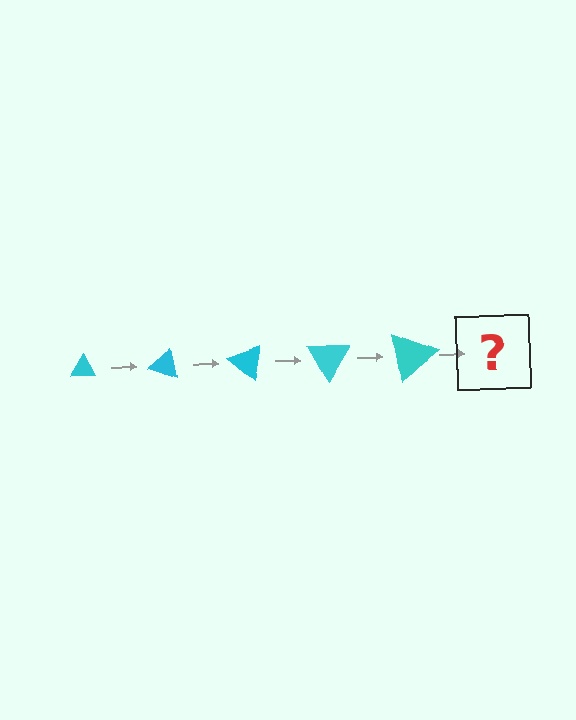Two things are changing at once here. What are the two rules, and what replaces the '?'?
The two rules are that the triangle grows larger each step and it rotates 20 degrees each step. The '?' should be a triangle, larger than the previous one and rotated 100 degrees from the start.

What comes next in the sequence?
The next element should be a triangle, larger than the previous one and rotated 100 degrees from the start.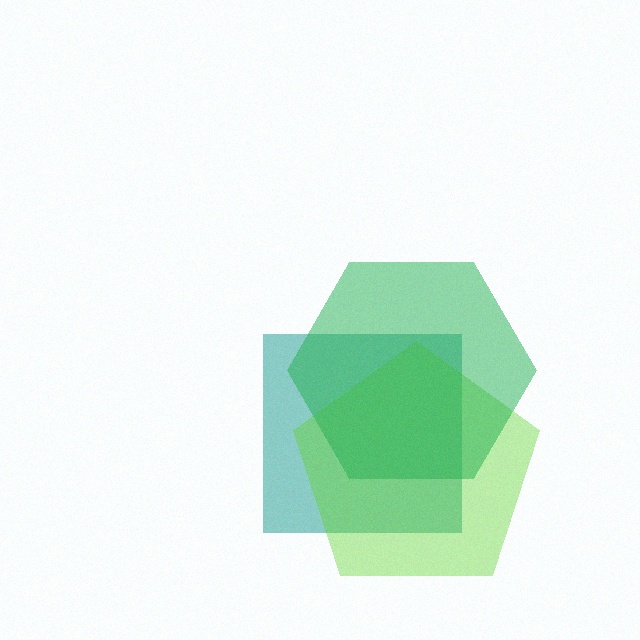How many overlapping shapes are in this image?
There are 3 overlapping shapes in the image.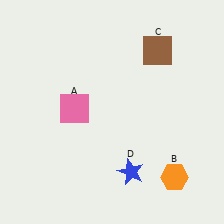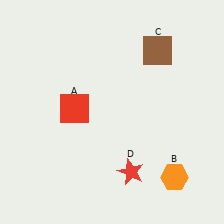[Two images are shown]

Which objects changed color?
A changed from pink to red. D changed from blue to red.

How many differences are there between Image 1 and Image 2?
There are 2 differences between the two images.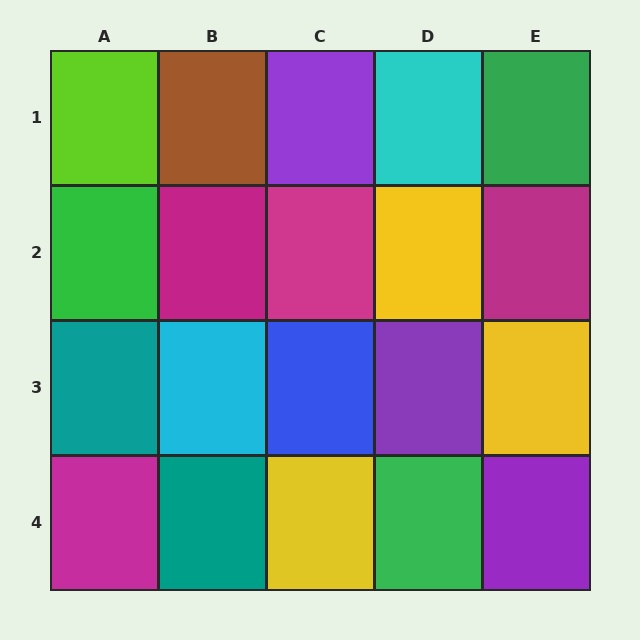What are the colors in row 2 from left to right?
Green, magenta, magenta, yellow, magenta.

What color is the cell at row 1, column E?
Green.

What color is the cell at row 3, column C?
Blue.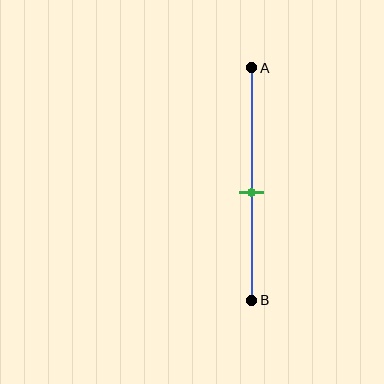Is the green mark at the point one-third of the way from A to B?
No, the mark is at about 55% from A, not at the 33% one-third point.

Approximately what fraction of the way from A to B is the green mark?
The green mark is approximately 55% of the way from A to B.